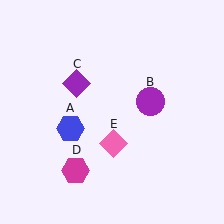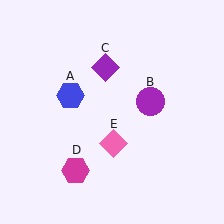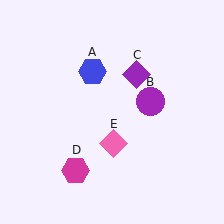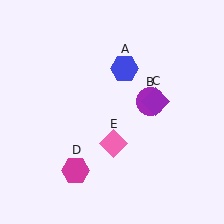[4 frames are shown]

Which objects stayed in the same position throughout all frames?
Purple circle (object B) and magenta hexagon (object D) and pink diamond (object E) remained stationary.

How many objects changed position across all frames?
2 objects changed position: blue hexagon (object A), purple diamond (object C).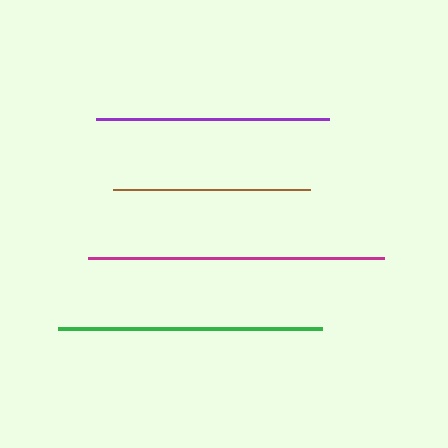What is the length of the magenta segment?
The magenta segment is approximately 296 pixels long.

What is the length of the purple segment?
The purple segment is approximately 233 pixels long.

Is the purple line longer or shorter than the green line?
The green line is longer than the purple line.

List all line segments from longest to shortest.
From longest to shortest: magenta, green, purple, brown.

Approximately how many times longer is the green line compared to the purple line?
The green line is approximately 1.1 times the length of the purple line.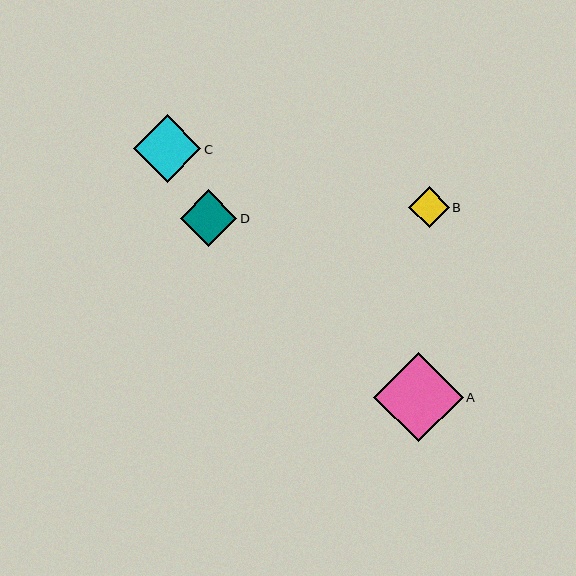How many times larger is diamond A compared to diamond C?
Diamond A is approximately 1.3 times the size of diamond C.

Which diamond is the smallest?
Diamond B is the smallest with a size of approximately 40 pixels.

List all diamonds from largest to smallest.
From largest to smallest: A, C, D, B.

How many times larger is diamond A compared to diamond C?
Diamond A is approximately 1.3 times the size of diamond C.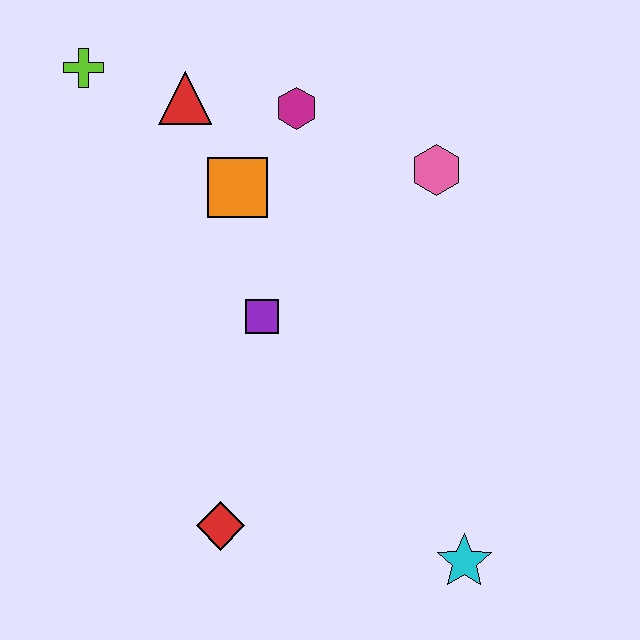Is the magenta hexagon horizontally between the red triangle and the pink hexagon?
Yes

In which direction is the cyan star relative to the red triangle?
The cyan star is below the red triangle.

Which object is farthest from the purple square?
The cyan star is farthest from the purple square.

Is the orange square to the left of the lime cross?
No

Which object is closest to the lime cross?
The red triangle is closest to the lime cross.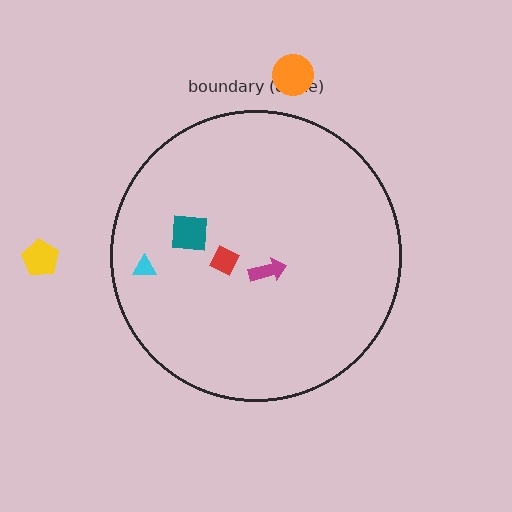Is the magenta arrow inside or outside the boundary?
Inside.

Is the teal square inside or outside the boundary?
Inside.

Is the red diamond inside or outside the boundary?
Inside.